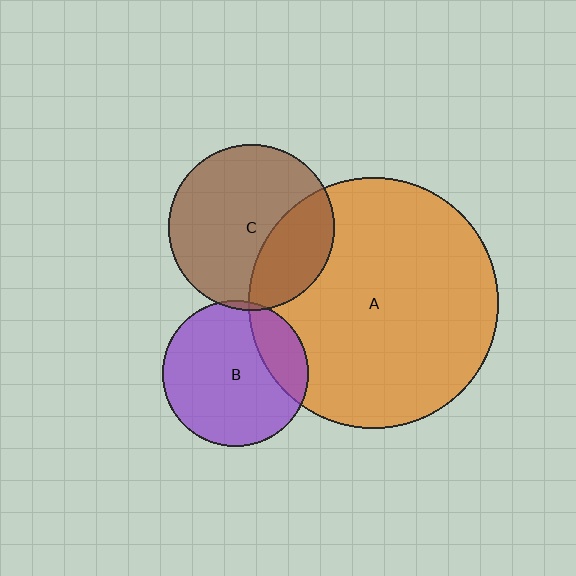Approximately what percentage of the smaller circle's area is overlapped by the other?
Approximately 5%.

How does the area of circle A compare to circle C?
Approximately 2.3 times.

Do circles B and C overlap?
Yes.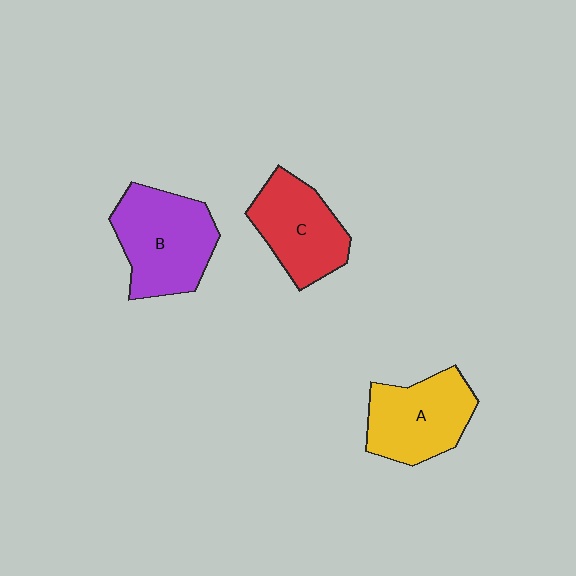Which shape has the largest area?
Shape B (purple).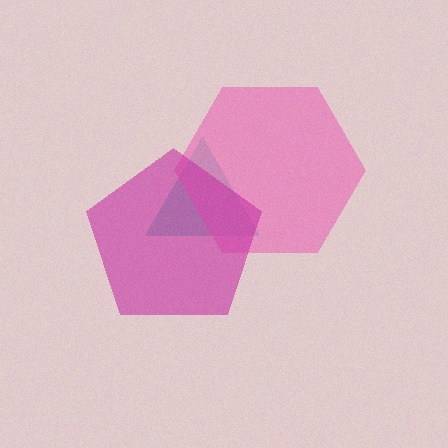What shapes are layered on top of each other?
The layered shapes are: a teal triangle, a pink hexagon, a magenta pentagon.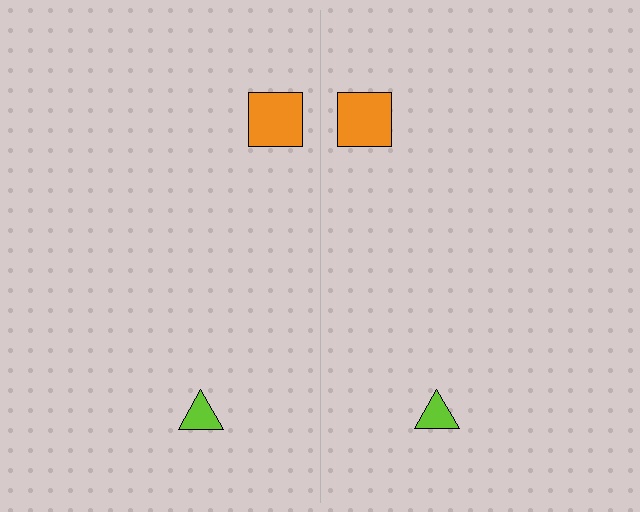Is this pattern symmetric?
Yes, this pattern has bilateral (reflection) symmetry.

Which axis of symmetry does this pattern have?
The pattern has a vertical axis of symmetry running through the center of the image.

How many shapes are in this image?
There are 4 shapes in this image.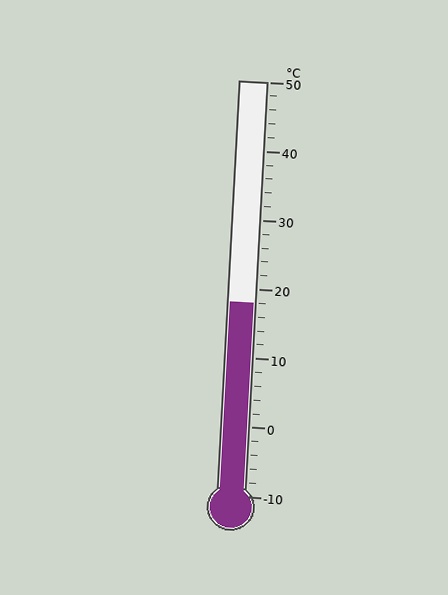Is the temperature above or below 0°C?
The temperature is above 0°C.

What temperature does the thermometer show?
The thermometer shows approximately 18°C.